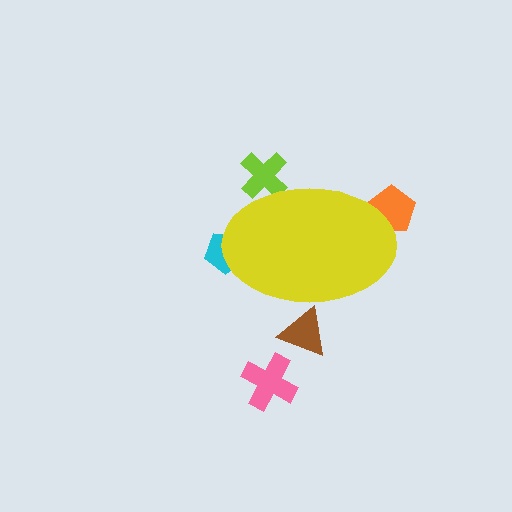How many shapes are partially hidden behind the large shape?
4 shapes are partially hidden.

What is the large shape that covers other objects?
A yellow ellipse.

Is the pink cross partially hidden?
No, the pink cross is fully visible.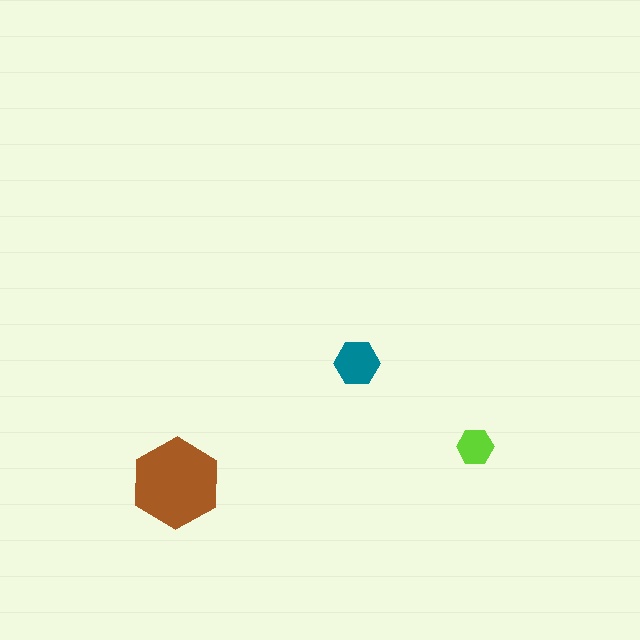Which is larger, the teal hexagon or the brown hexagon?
The brown one.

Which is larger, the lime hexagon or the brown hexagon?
The brown one.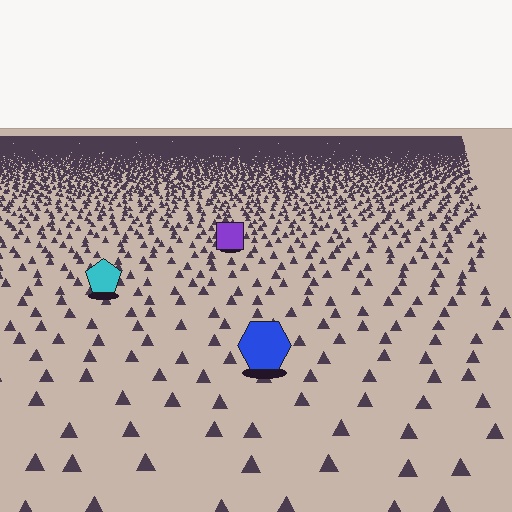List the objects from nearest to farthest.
From nearest to farthest: the blue hexagon, the cyan pentagon, the purple square.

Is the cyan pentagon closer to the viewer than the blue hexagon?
No. The blue hexagon is closer — you can tell from the texture gradient: the ground texture is coarser near it.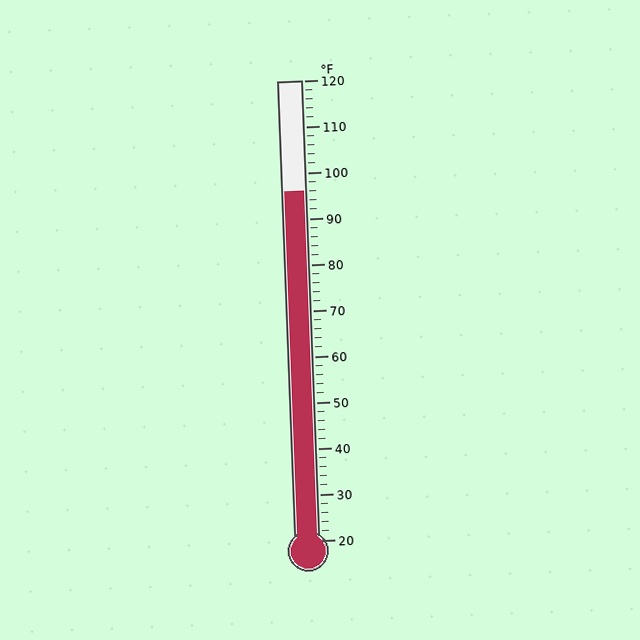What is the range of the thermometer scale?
The thermometer scale ranges from 20°F to 120°F.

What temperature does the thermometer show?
The thermometer shows approximately 96°F.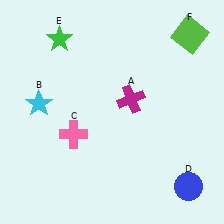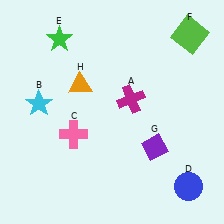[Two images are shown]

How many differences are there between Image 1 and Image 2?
There are 2 differences between the two images.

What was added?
A purple diamond (G), an orange triangle (H) were added in Image 2.